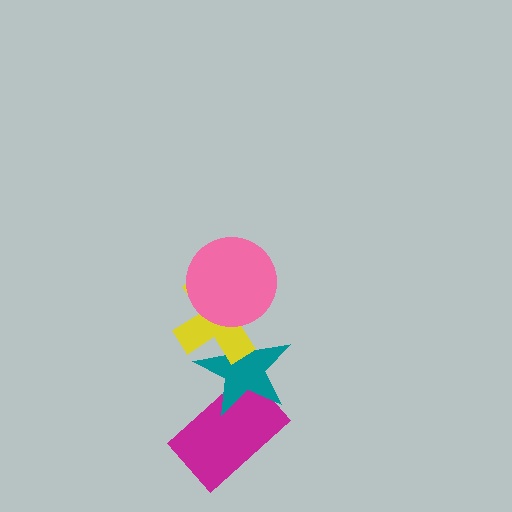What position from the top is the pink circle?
The pink circle is 1st from the top.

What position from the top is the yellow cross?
The yellow cross is 2nd from the top.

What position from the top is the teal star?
The teal star is 3rd from the top.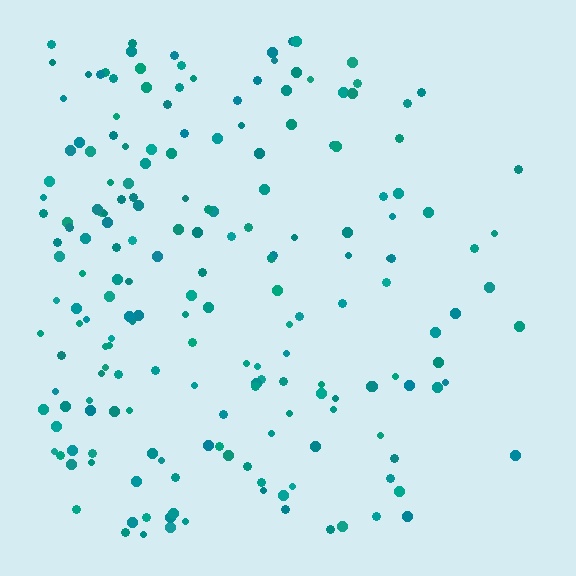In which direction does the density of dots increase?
From right to left, with the left side densest.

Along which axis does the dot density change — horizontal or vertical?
Horizontal.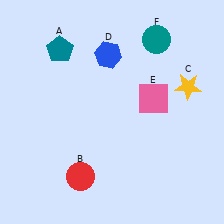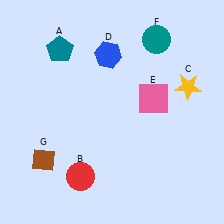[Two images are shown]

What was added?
A brown diamond (G) was added in Image 2.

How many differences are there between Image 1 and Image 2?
There is 1 difference between the two images.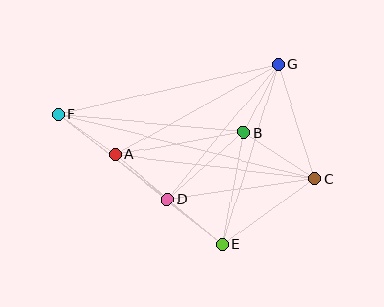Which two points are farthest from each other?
Points C and F are farthest from each other.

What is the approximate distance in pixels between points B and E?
The distance between B and E is approximately 114 pixels.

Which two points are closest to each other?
Points A and D are closest to each other.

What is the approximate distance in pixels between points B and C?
The distance between B and C is approximately 84 pixels.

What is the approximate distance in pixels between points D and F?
The distance between D and F is approximately 138 pixels.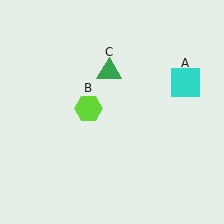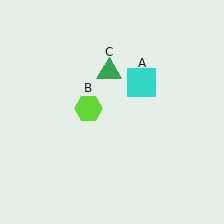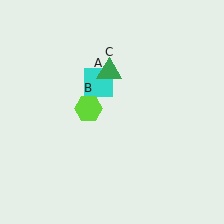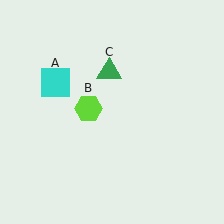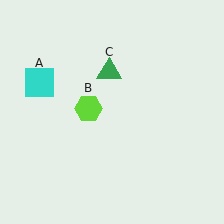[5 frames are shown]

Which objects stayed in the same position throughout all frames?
Lime hexagon (object B) and green triangle (object C) remained stationary.